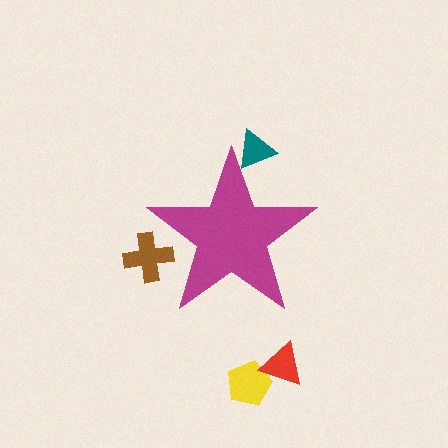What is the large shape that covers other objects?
A magenta star.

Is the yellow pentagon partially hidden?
No, the yellow pentagon is fully visible.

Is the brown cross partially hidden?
Yes, the brown cross is partially hidden behind the magenta star.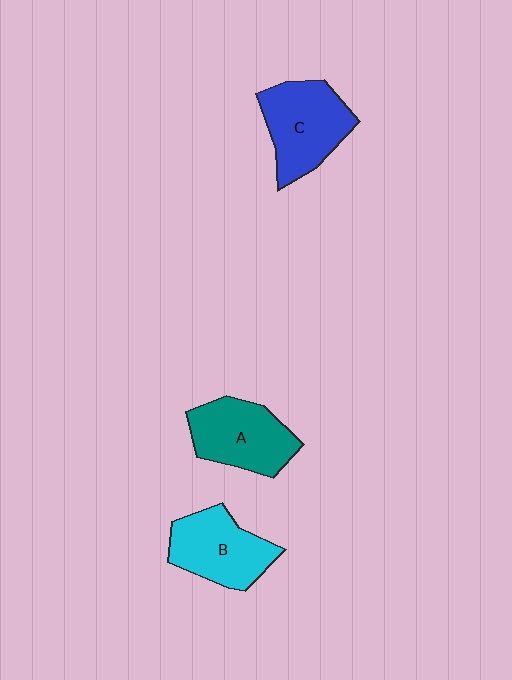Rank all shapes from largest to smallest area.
From largest to smallest: C (blue), A (teal), B (cyan).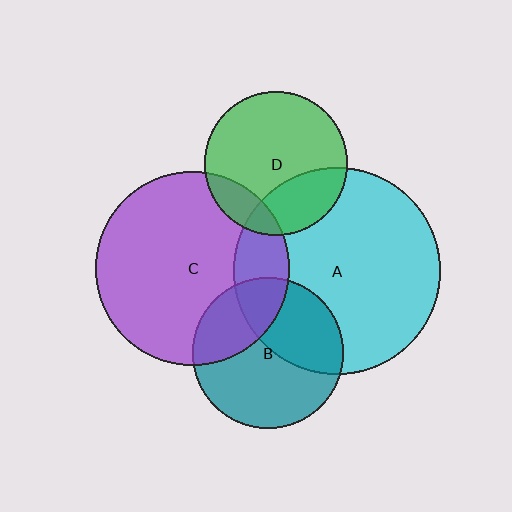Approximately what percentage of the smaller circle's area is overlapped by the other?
Approximately 15%.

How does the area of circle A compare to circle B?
Approximately 1.9 times.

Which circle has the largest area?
Circle A (cyan).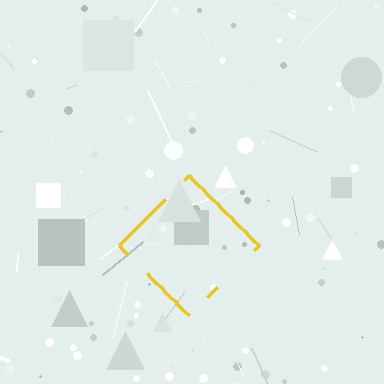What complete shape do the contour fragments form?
The contour fragments form a diamond.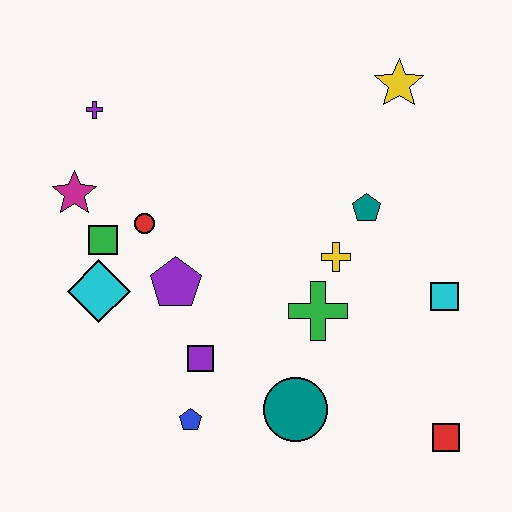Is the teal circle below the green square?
Yes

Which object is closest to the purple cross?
The magenta star is closest to the purple cross.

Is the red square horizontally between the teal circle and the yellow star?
No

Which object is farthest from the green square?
The red square is farthest from the green square.